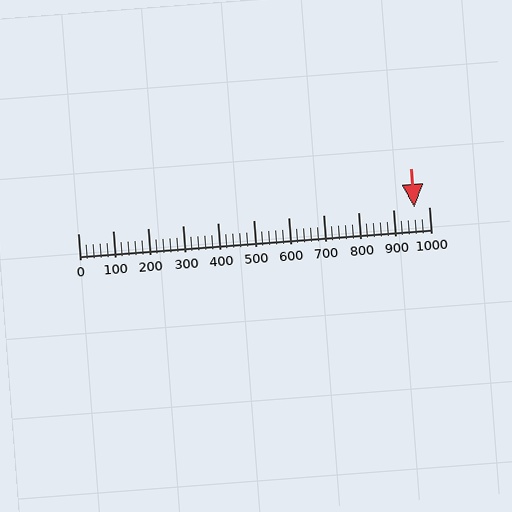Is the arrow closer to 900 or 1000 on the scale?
The arrow is closer to 1000.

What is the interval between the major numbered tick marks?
The major tick marks are spaced 100 units apart.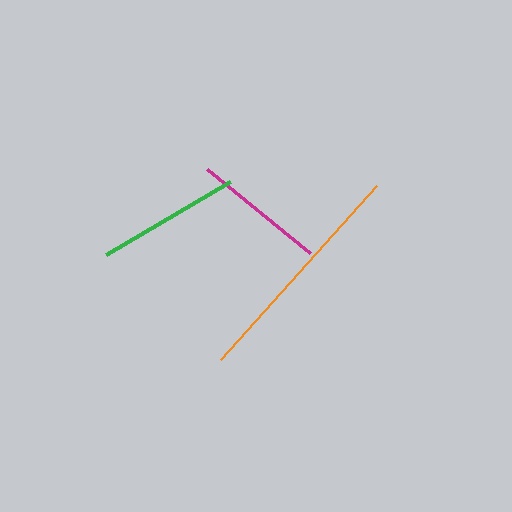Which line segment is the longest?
The orange line is the longest at approximately 233 pixels.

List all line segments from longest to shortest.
From longest to shortest: orange, green, magenta.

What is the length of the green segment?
The green segment is approximately 144 pixels long.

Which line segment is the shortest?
The magenta line is the shortest at approximately 133 pixels.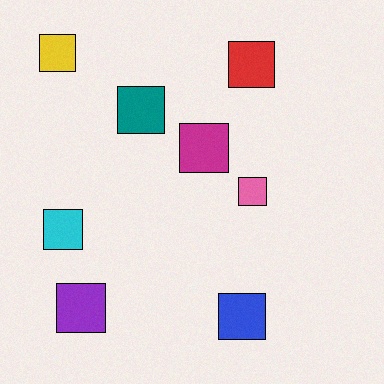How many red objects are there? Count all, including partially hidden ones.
There is 1 red object.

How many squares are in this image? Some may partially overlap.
There are 8 squares.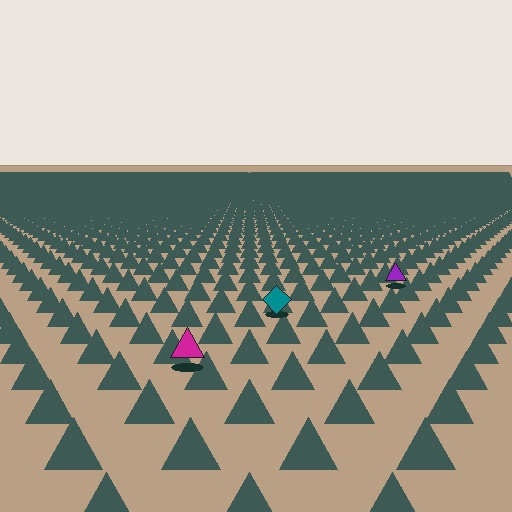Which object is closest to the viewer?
The magenta triangle is closest. The texture marks near it are larger and more spread out.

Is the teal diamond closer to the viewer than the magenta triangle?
No. The magenta triangle is closer — you can tell from the texture gradient: the ground texture is coarser near it.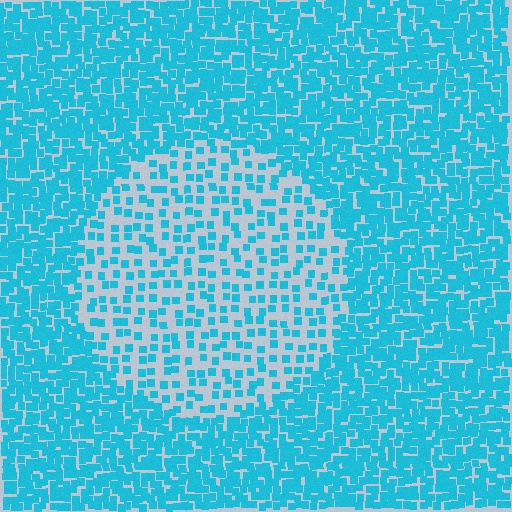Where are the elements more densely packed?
The elements are more densely packed outside the circle boundary.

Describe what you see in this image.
The image contains small cyan elements arranged at two different densities. A circle-shaped region is visible where the elements are less densely packed than the surrounding area.